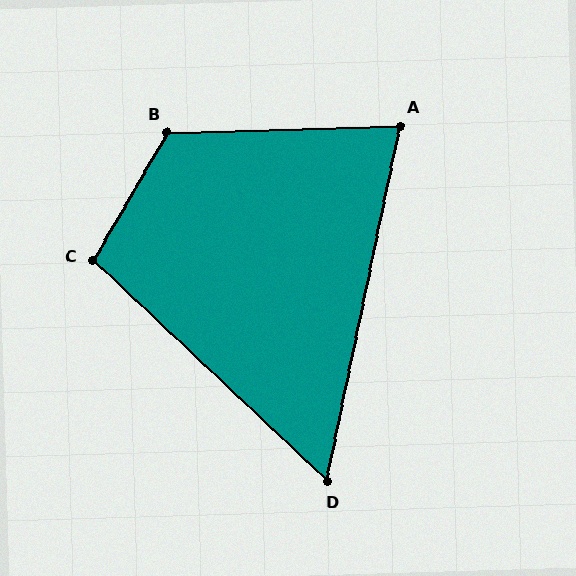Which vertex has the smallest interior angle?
D, at approximately 58 degrees.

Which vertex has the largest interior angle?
B, at approximately 122 degrees.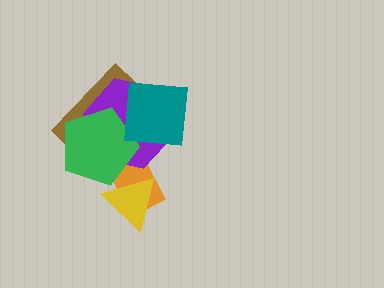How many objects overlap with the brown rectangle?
3 objects overlap with the brown rectangle.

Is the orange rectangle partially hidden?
Yes, it is partially covered by another shape.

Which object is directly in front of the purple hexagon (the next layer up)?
The green pentagon is directly in front of the purple hexagon.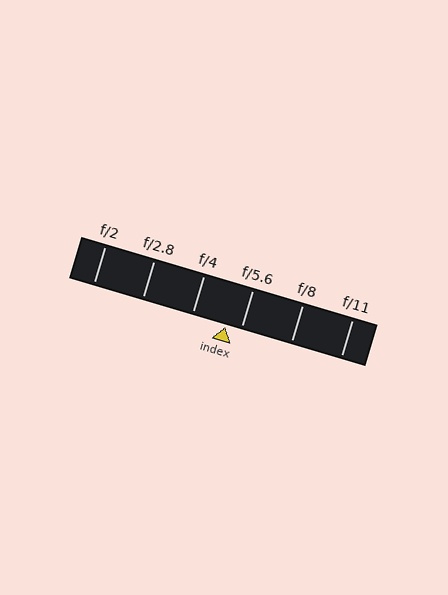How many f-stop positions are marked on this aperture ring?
There are 6 f-stop positions marked.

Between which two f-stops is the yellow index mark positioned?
The index mark is between f/4 and f/5.6.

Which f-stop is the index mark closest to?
The index mark is closest to f/5.6.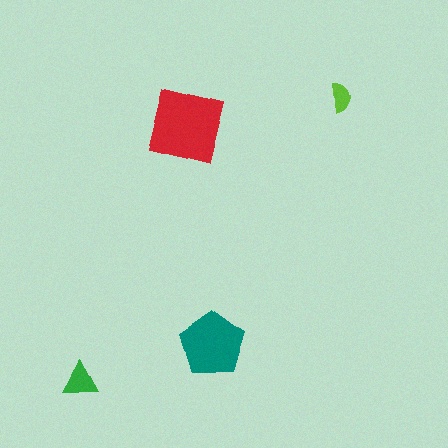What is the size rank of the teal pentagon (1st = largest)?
2nd.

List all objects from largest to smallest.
The red square, the teal pentagon, the green triangle, the lime semicircle.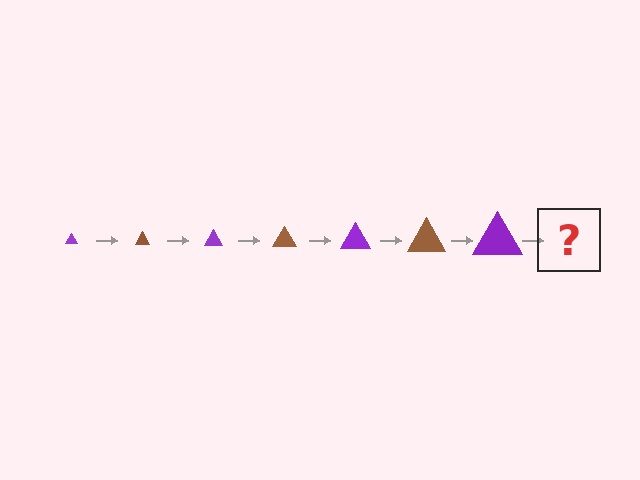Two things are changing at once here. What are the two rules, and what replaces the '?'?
The two rules are that the triangle grows larger each step and the color cycles through purple and brown. The '?' should be a brown triangle, larger than the previous one.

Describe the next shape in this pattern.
It should be a brown triangle, larger than the previous one.